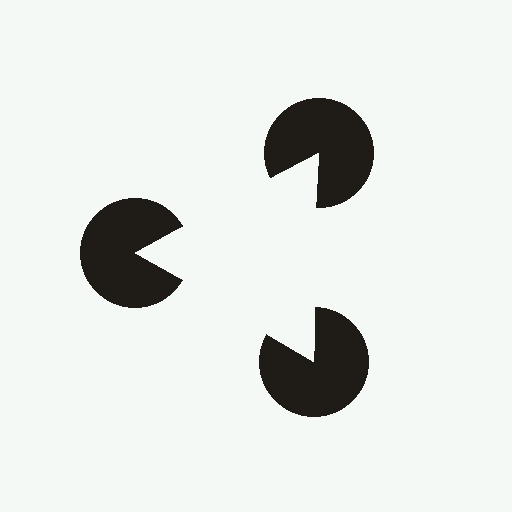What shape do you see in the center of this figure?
An illusory triangle — its edges are inferred from the aligned wedge cuts in the pac-man discs, not physically drawn.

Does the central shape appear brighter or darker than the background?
It typically appears slightly brighter than the background, even though no actual brightness change is drawn.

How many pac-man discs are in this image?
There are 3 — one at each vertex of the illusory triangle.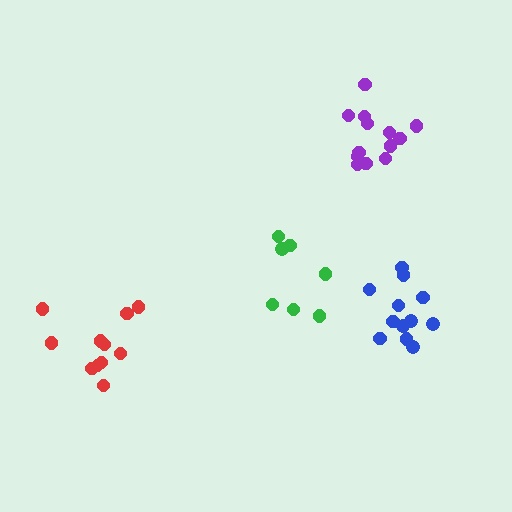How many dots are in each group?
Group 1: 7 dots, Group 2: 11 dots, Group 3: 13 dots, Group 4: 12 dots (43 total).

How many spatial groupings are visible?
There are 4 spatial groupings.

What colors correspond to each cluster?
The clusters are colored: green, red, purple, blue.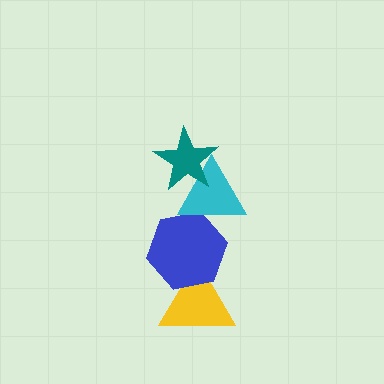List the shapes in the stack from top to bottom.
From top to bottom: the teal star, the cyan triangle, the blue hexagon, the yellow triangle.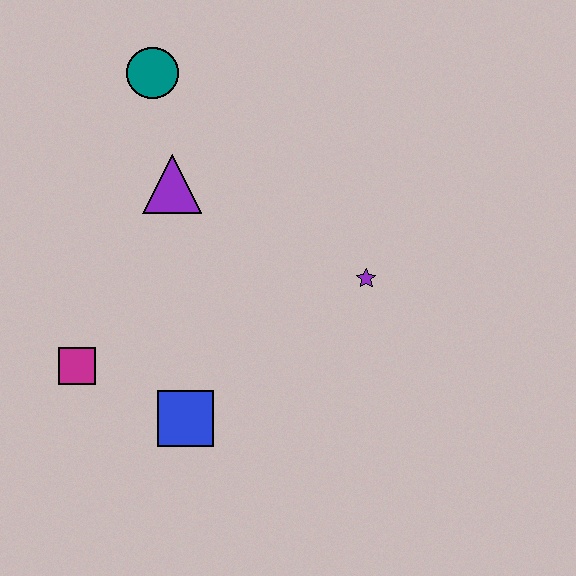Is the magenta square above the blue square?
Yes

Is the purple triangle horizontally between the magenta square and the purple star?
Yes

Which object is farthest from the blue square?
The teal circle is farthest from the blue square.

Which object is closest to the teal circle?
The purple triangle is closest to the teal circle.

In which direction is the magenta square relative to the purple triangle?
The magenta square is below the purple triangle.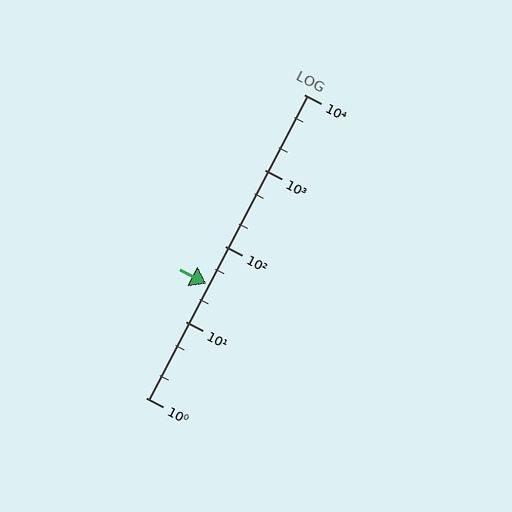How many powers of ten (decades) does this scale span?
The scale spans 4 decades, from 1 to 10000.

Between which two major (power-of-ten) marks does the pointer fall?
The pointer is between 10 and 100.